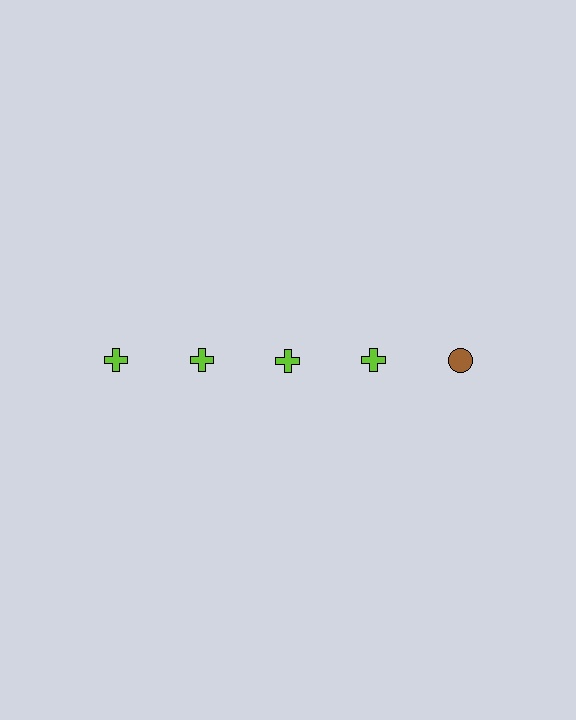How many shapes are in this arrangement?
There are 5 shapes arranged in a grid pattern.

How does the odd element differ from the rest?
It differs in both color (brown instead of lime) and shape (circle instead of cross).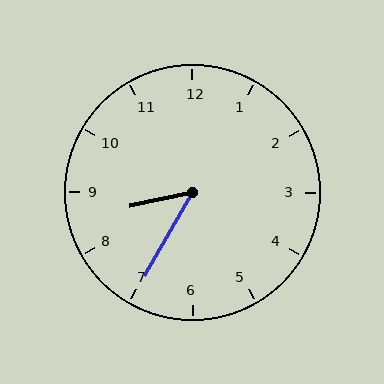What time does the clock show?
8:35.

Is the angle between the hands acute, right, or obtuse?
It is acute.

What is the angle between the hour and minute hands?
Approximately 48 degrees.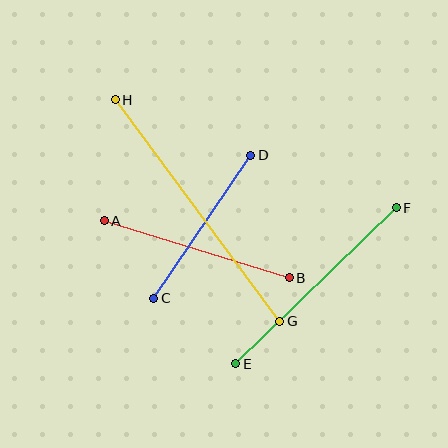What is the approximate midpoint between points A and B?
The midpoint is at approximately (197, 249) pixels.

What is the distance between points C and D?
The distance is approximately 173 pixels.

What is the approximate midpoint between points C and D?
The midpoint is at approximately (202, 227) pixels.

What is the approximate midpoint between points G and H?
The midpoint is at approximately (198, 211) pixels.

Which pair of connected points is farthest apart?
Points G and H are farthest apart.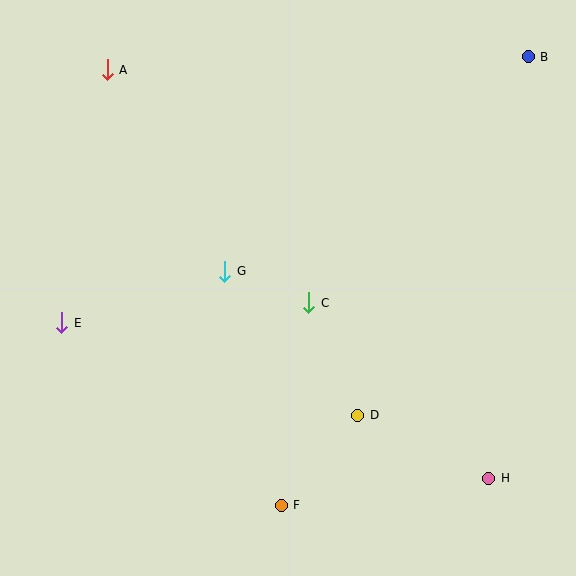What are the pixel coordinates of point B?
Point B is at (528, 57).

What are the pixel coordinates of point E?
Point E is at (62, 323).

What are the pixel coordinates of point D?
Point D is at (358, 415).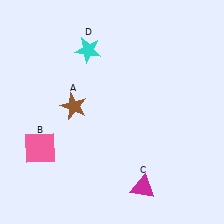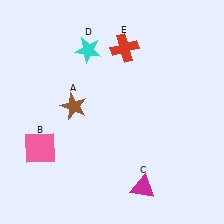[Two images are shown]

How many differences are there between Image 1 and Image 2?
There is 1 difference between the two images.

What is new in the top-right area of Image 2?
A red cross (E) was added in the top-right area of Image 2.